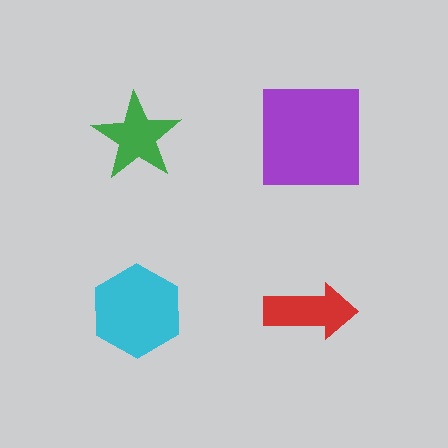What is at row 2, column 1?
A cyan hexagon.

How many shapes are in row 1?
2 shapes.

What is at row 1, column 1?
A green star.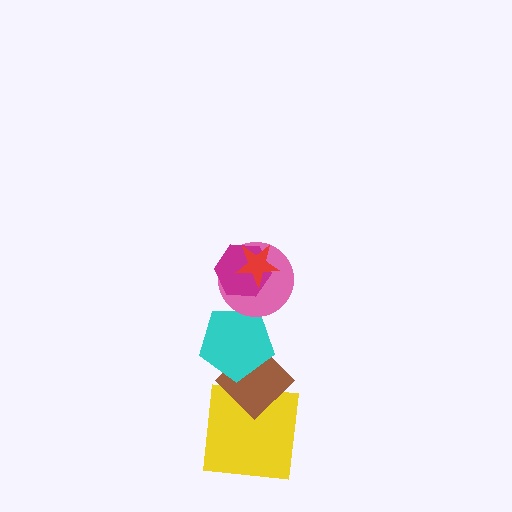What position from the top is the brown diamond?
The brown diamond is 5th from the top.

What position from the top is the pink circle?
The pink circle is 3rd from the top.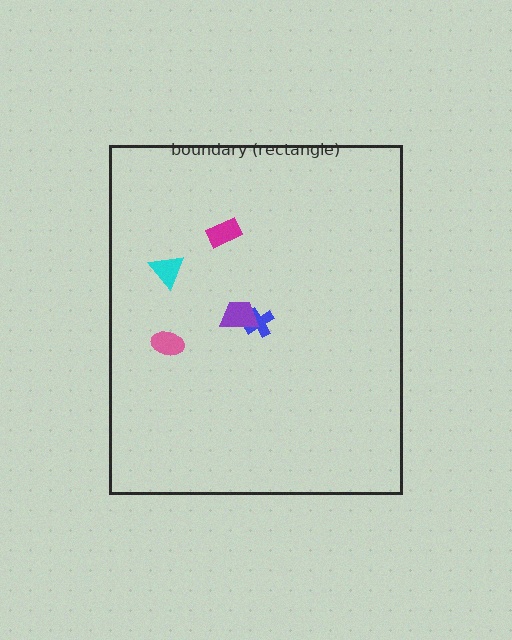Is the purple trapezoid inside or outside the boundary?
Inside.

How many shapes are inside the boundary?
5 inside, 0 outside.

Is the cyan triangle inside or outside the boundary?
Inside.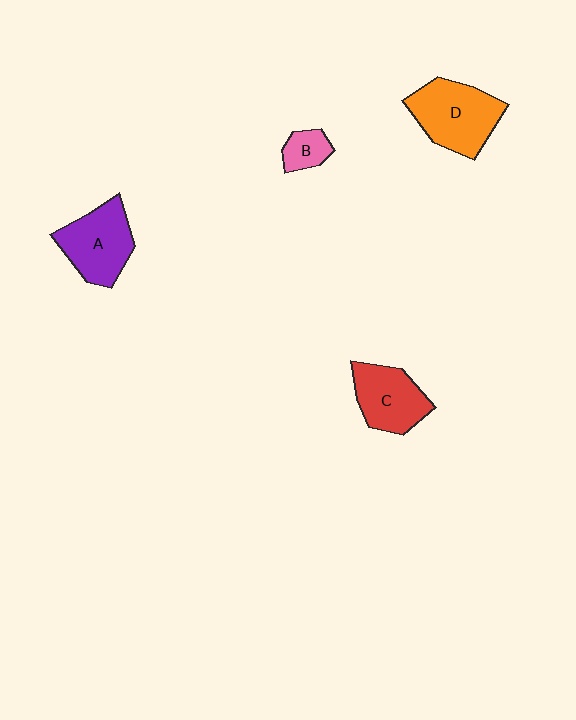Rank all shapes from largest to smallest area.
From largest to smallest: D (orange), A (purple), C (red), B (pink).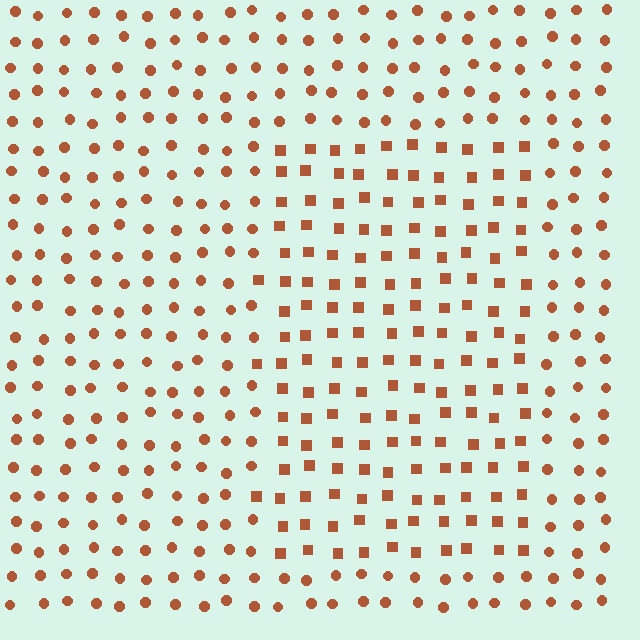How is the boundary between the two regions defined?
The boundary is defined by a change in element shape: squares inside vs. circles outside. All elements share the same color and spacing.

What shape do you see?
I see a rectangle.